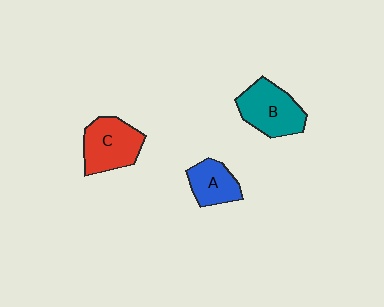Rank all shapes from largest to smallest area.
From largest to smallest: B (teal), C (red), A (blue).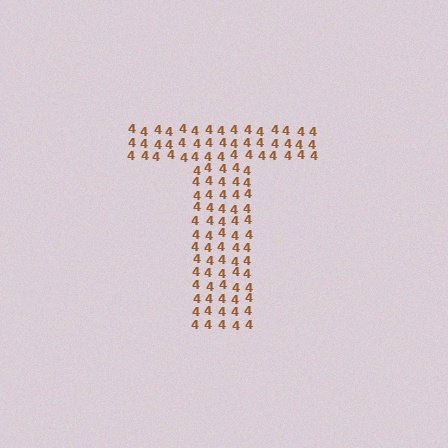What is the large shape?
The large shape is the letter T.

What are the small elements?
The small elements are digit 4's.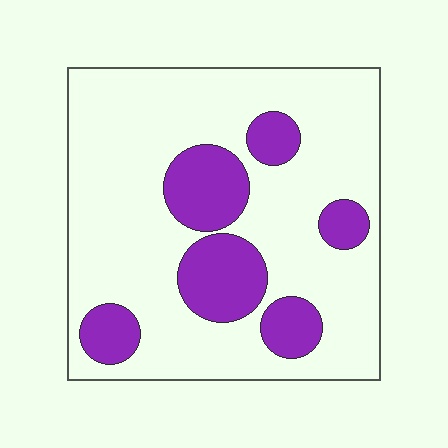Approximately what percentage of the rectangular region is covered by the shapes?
Approximately 25%.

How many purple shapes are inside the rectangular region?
6.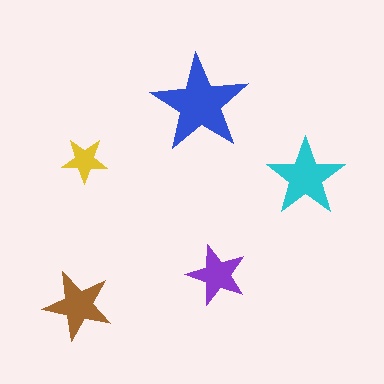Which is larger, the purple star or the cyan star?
The cyan one.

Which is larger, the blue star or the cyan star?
The blue one.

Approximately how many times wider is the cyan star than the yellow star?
About 1.5 times wider.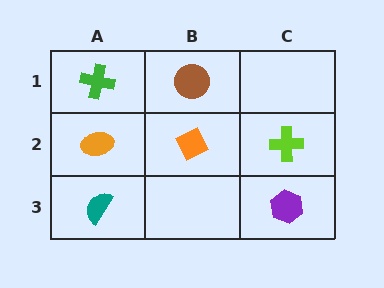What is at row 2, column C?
A lime cross.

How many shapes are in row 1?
2 shapes.